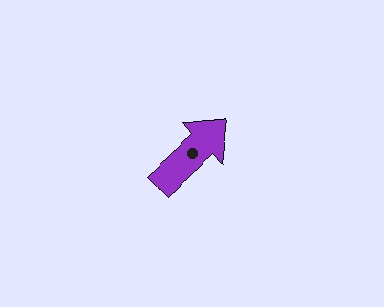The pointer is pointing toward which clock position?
Roughly 2 o'clock.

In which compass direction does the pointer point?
Northeast.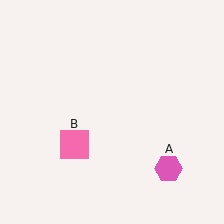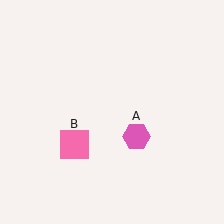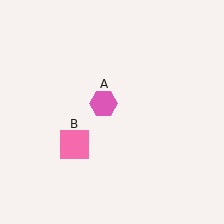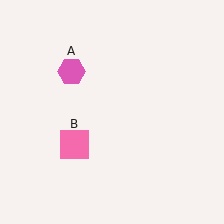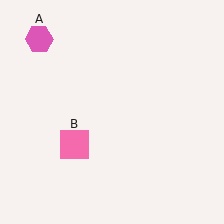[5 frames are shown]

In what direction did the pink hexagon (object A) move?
The pink hexagon (object A) moved up and to the left.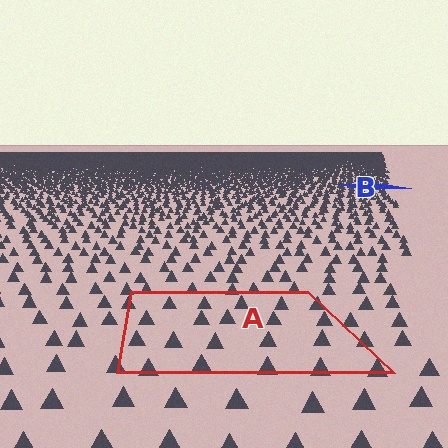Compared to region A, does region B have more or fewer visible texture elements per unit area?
Region B has more texture elements per unit area — they are packed more densely because it is farther away.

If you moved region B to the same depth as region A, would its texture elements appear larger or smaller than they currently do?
They would appear larger. At a closer depth, the same texture elements are projected at a bigger on-screen size.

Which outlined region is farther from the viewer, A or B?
Region B is farther from the viewer — the texture elements inside it appear smaller and more densely packed.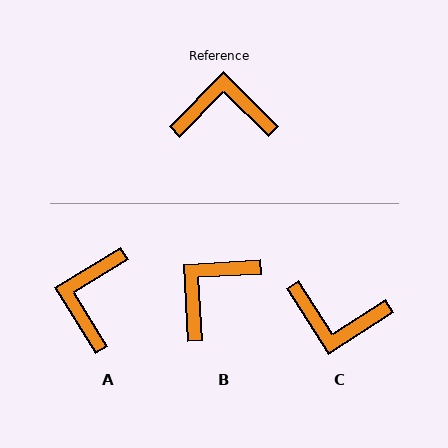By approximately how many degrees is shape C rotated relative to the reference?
Approximately 167 degrees counter-clockwise.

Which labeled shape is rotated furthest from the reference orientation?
C, about 167 degrees away.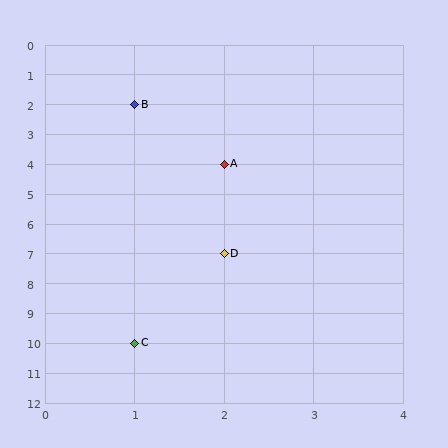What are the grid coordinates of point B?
Point B is at grid coordinates (1, 2).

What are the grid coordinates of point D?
Point D is at grid coordinates (2, 7).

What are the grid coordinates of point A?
Point A is at grid coordinates (2, 4).